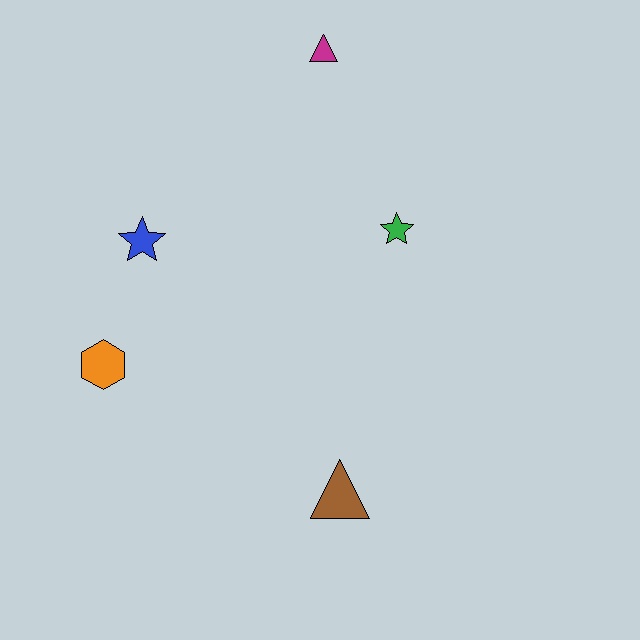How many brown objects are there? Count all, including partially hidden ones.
There is 1 brown object.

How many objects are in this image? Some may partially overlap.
There are 5 objects.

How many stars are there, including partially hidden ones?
There are 2 stars.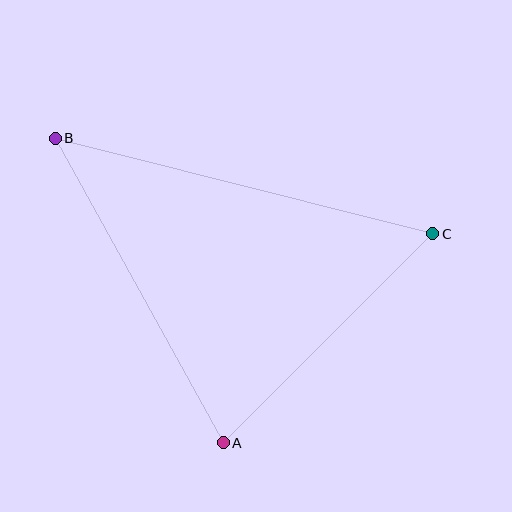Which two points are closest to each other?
Points A and C are closest to each other.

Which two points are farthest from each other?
Points B and C are farthest from each other.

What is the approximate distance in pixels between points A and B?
The distance between A and B is approximately 348 pixels.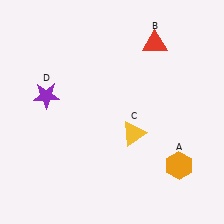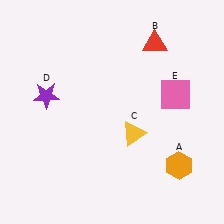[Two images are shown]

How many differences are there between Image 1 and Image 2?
There is 1 difference between the two images.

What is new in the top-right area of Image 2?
A pink square (E) was added in the top-right area of Image 2.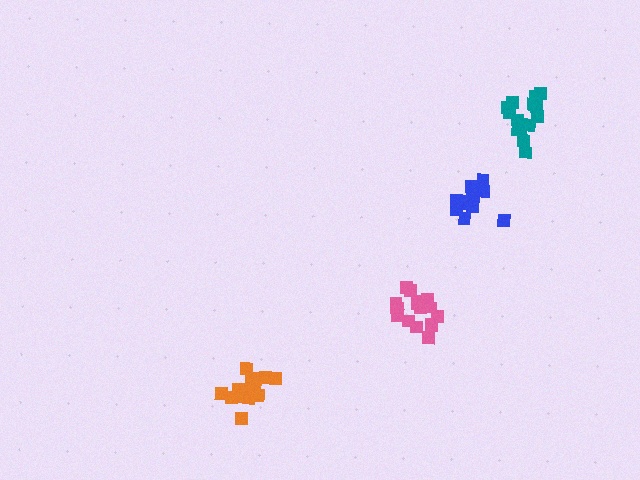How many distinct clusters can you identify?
There are 4 distinct clusters.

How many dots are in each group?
Group 1: 16 dots, Group 2: 15 dots, Group 3: 14 dots, Group 4: 12 dots (57 total).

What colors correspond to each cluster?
The clusters are colored: orange, pink, teal, blue.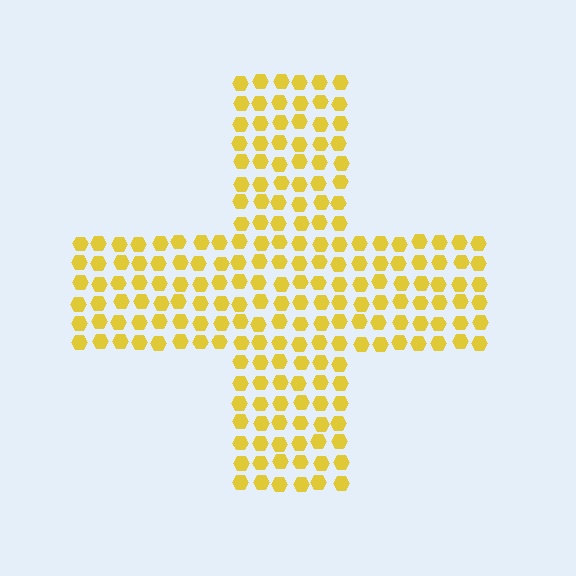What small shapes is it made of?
It is made of small hexagons.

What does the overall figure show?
The overall figure shows a cross.